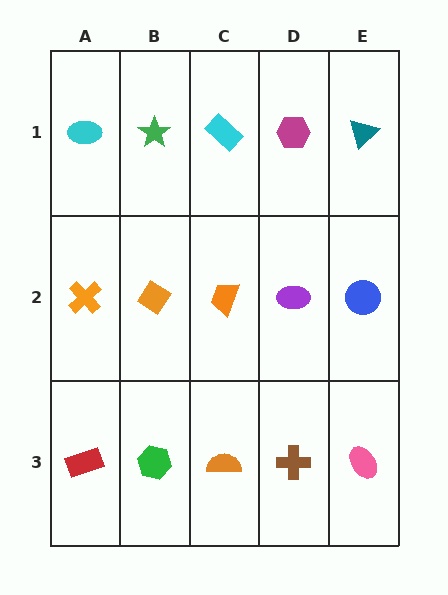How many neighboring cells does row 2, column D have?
4.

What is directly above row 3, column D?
A purple ellipse.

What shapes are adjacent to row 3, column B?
An orange diamond (row 2, column B), a red rectangle (row 3, column A), an orange semicircle (row 3, column C).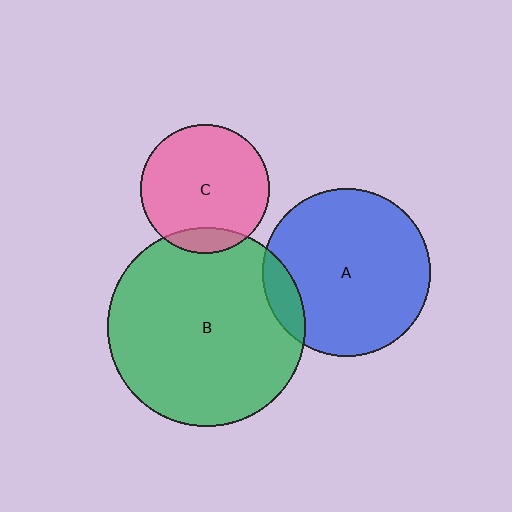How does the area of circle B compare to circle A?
Approximately 1.4 times.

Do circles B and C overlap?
Yes.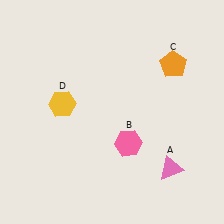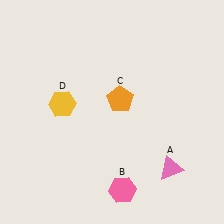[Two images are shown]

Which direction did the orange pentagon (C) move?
The orange pentagon (C) moved left.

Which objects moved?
The objects that moved are: the pink hexagon (B), the orange pentagon (C).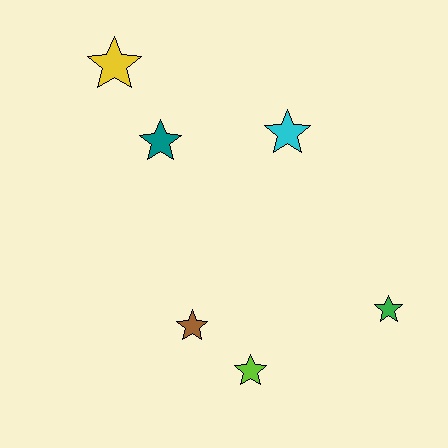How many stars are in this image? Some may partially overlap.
There are 6 stars.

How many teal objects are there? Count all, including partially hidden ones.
There is 1 teal object.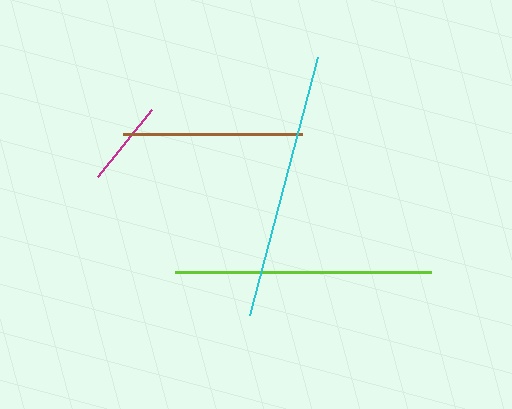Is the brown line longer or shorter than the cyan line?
The cyan line is longer than the brown line.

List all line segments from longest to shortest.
From longest to shortest: cyan, lime, brown, magenta.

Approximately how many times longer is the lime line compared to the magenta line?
The lime line is approximately 3.0 times the length of the magenta line.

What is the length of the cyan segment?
The cyan segment is approximately 267 pixels long.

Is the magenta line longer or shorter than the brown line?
The brown line is longer than the magenta line.